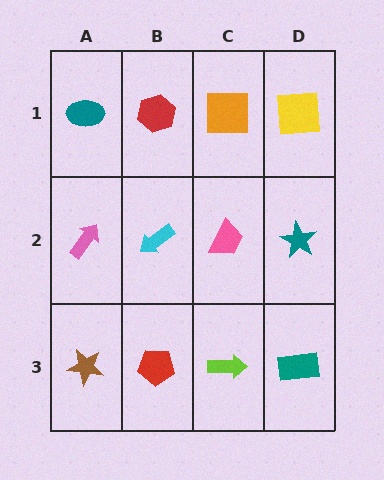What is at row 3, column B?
A red pentagon.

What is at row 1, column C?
An orange square.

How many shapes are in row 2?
4 shapes.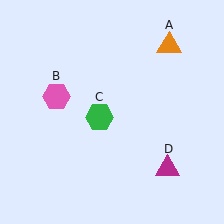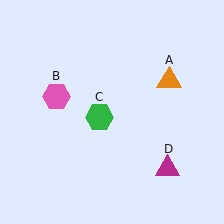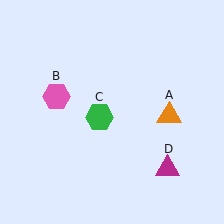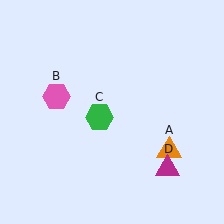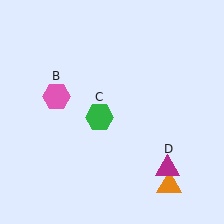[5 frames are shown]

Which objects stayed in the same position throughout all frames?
Pink hexagon (object B) and green hexagon (object C) and magenta triangle (object D) remained stationary.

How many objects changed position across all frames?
1 object changed position: orange triangle (object A).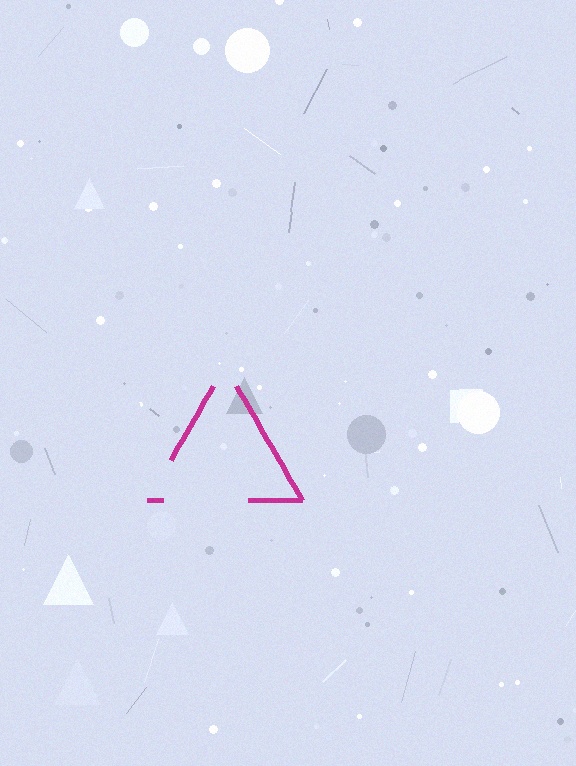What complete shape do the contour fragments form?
The contour fragments form a triangle.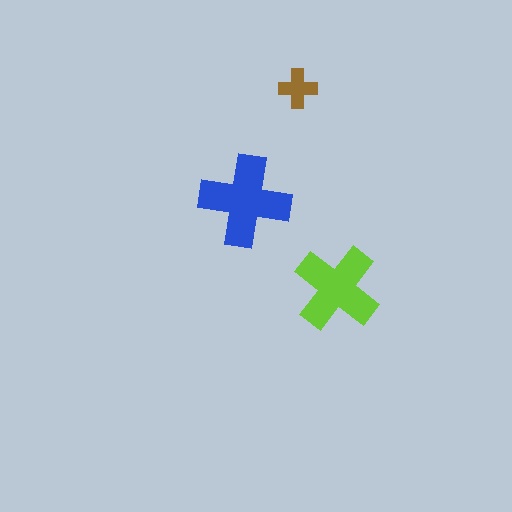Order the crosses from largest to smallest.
the blue one, the lime one, the brown one.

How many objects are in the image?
There are 3 objects in the image.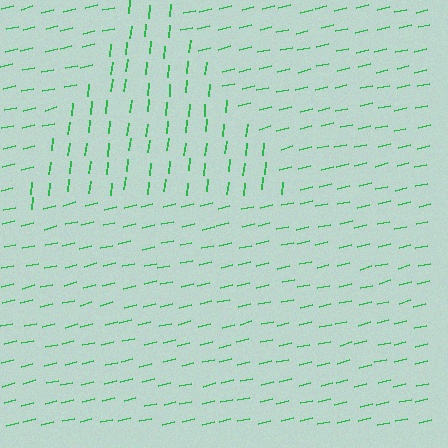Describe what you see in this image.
The image is filled with small green line segments. A triangle region in the image has lines oriented differently from the surrounding lines, creating a visible texture boundary.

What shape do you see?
I see a triangle.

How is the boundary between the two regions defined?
The boundary is defined purely by a change in line orientation (approximately 70 degrees difference). All lines are the same color and thickness.